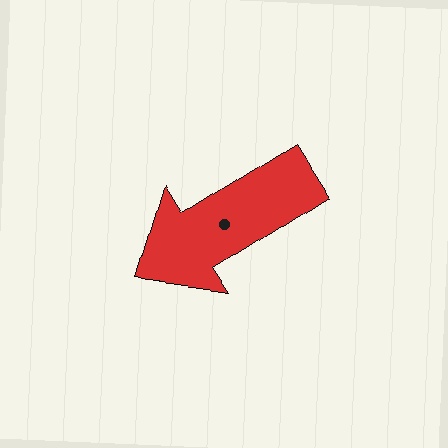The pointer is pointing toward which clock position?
Roughly 8 o'clock.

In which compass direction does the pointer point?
Southwest.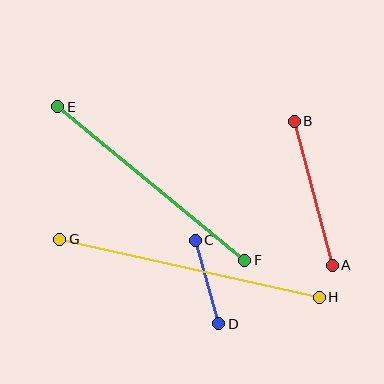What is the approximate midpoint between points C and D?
The midpoint is at approximately (207, 282) pixels.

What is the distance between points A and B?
The distance is approximately 149 pixels.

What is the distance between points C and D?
The distance is approximately 87 pixels.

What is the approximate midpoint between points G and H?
The midpoint is at approximately (189, 268) pixels.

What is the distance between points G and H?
The distance is approximately 266 pixels.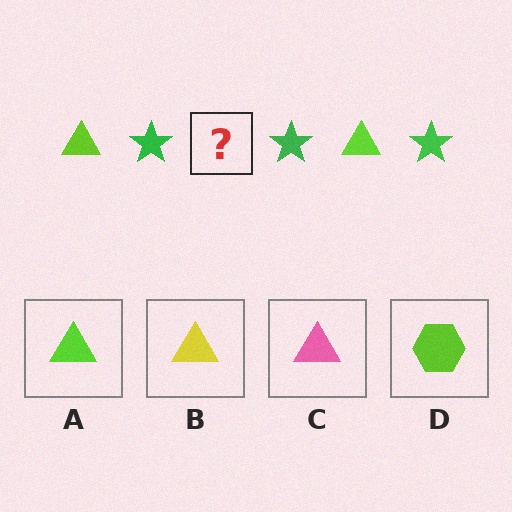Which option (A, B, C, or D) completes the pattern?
A.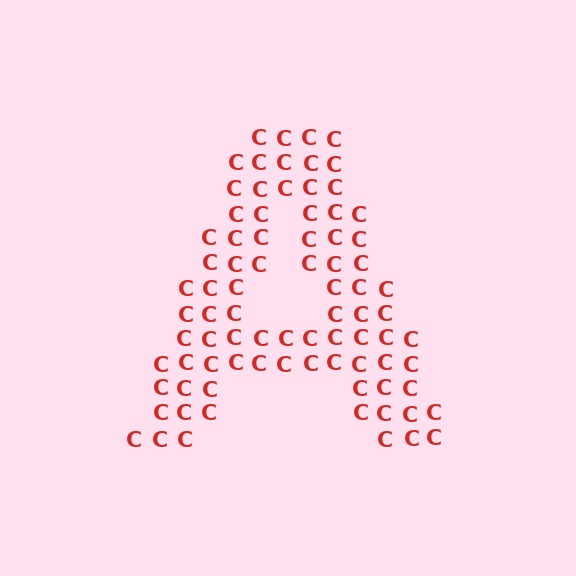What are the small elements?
The small elements are letter C's.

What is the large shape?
The large shape is the letter A.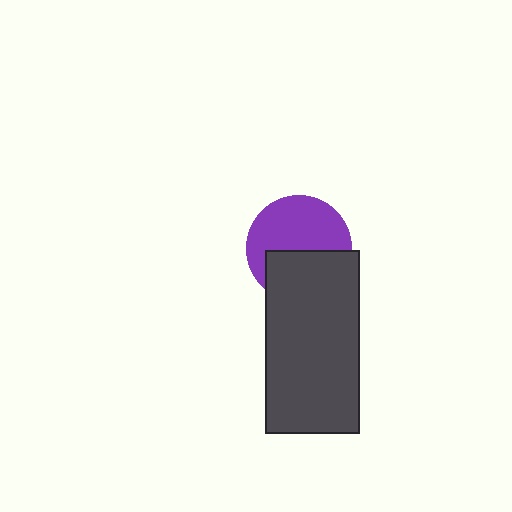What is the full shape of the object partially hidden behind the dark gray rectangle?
The partially hidden object is a purple circle.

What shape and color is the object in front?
The object in front is a dark gray rectangle.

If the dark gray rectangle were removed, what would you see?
You would see the complete purple circle.